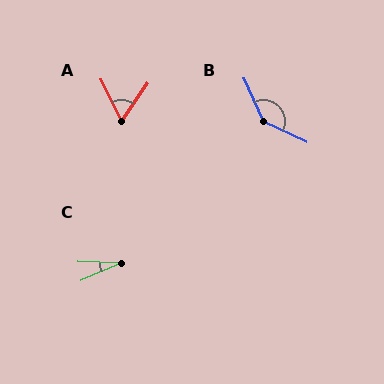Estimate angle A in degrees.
Approximately 59 degrees.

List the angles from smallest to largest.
C (26°), A (59°), B (139°).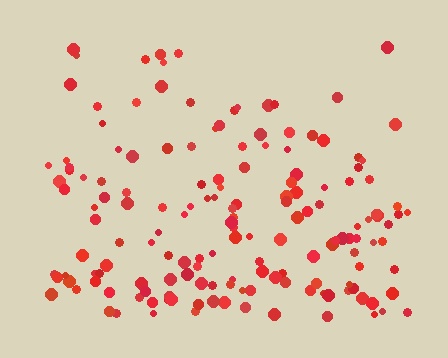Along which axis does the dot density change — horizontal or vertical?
Vertical.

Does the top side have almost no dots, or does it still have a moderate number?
Still a moderate number, just noticeably fewer than the bottom.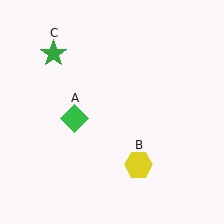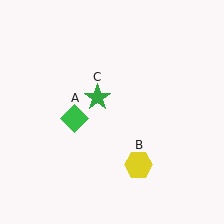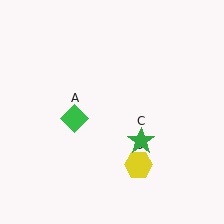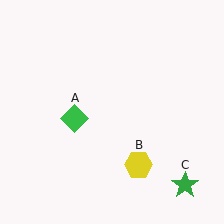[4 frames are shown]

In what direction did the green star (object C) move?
The green star (object C) moved down and to the right.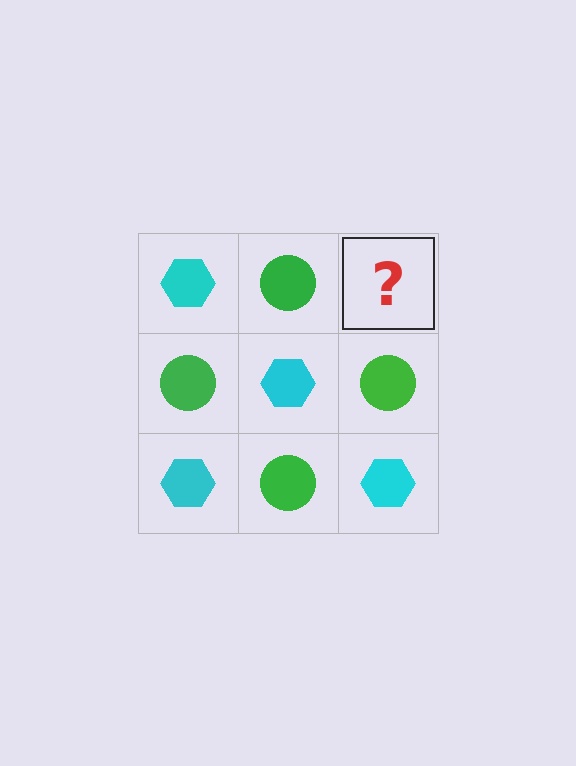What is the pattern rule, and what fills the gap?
The rule is that it alternates cyan hexagon and green circle in a checkerboard pattern. The gap should be filled with a cyan hexagon.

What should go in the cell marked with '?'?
The missing cell should contain a cyan hexagon.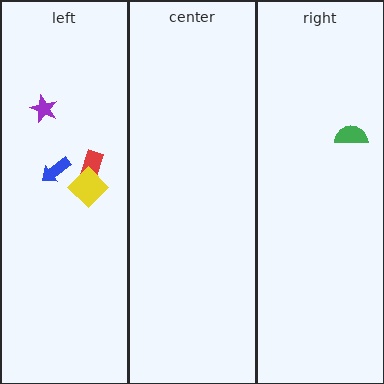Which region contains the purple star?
The left region.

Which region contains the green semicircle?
The right region.